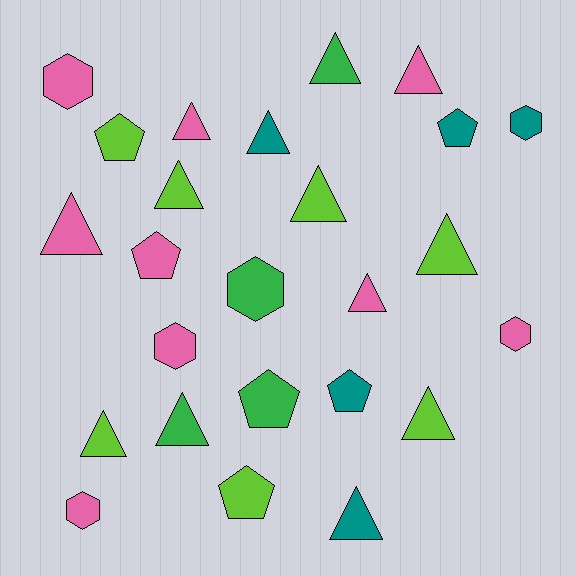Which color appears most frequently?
Pink, with 9 objects.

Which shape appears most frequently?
Triangle, with 13 objects.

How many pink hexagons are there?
There are 4 pink hexagons.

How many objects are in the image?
There are 25 objects.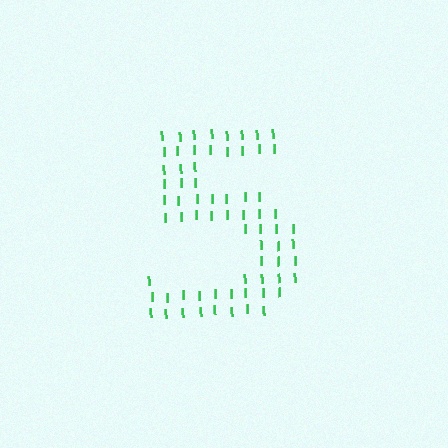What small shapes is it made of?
It is made of small letter I's.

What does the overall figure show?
The overall figure shows the digit 5.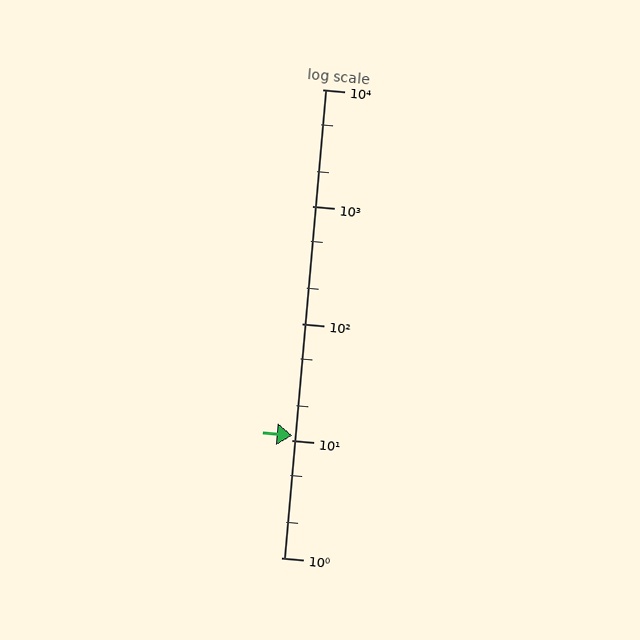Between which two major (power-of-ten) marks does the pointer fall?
The pointer is between 10 and 100.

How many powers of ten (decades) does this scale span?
The scale spans 4 decades, from 1 to 10000.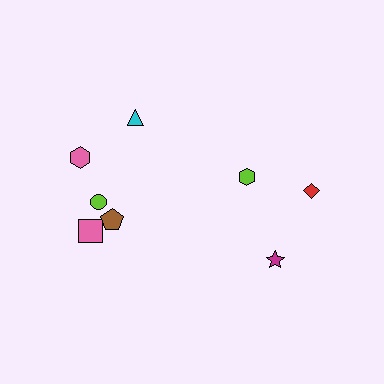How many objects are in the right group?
There are 3 objects.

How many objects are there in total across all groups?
There are 8 objects.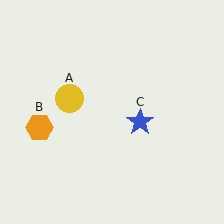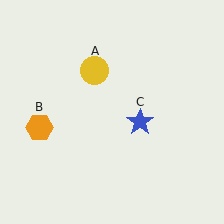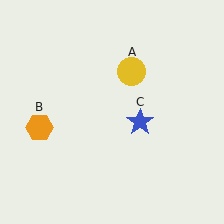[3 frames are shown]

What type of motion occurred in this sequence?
The yellow circle (object A) rotated clockwise around the center of the scene.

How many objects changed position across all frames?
1 object changed position: yellow circle (object A).